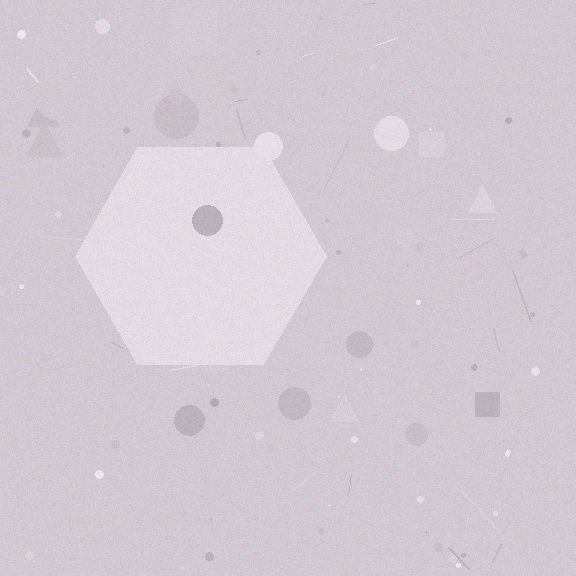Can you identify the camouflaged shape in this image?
The camouflaged shape is a hexagon.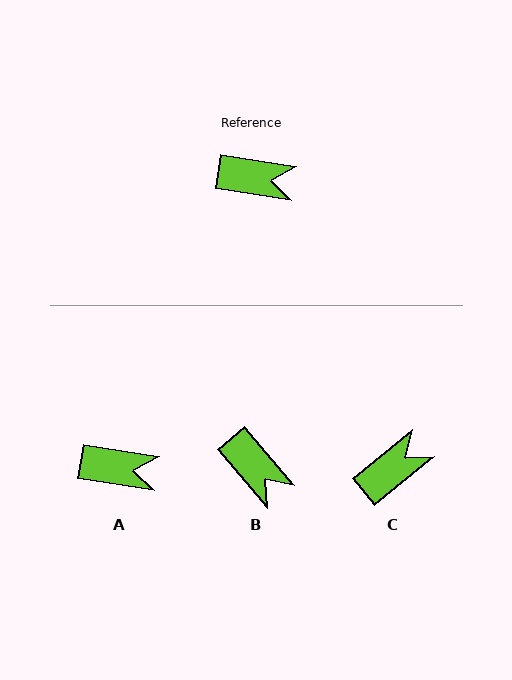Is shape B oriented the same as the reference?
No, it is off by about 41 degrees.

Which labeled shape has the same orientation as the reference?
A.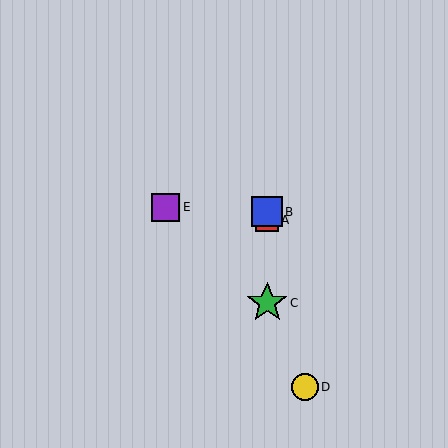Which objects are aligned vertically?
Objects A, B, C are aligned vertically.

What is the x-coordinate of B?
Object B is at x≈267.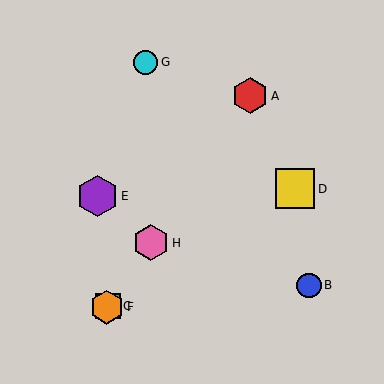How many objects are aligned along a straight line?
4 objects (A, C, F, H) are aligned along a straight line.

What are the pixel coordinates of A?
Object A is at (250, 96).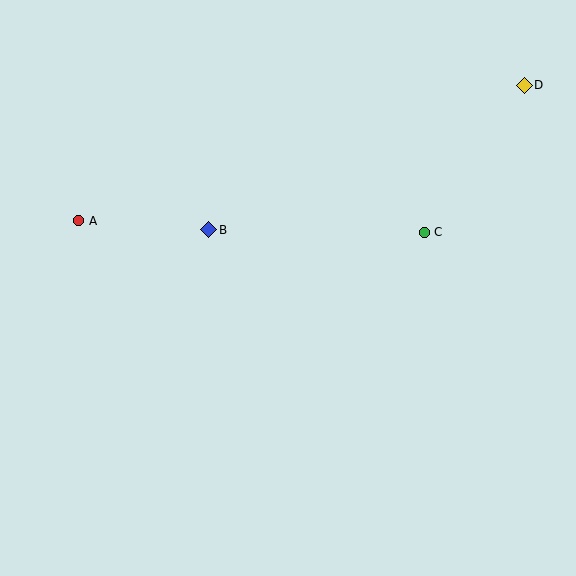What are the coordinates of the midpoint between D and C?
The midpoint between D and C is at (474, 159).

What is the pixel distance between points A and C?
The distance between A and C is 346 pixels.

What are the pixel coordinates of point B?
Point B is at (209, 230).